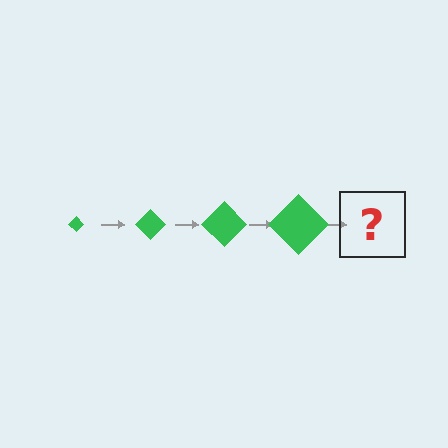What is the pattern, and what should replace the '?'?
The pattern is that the diamond gets progressively larger each step. The '?' should be a green diamond, larger than the previous one.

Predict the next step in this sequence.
The next step is a green diamond, larger than the previous one.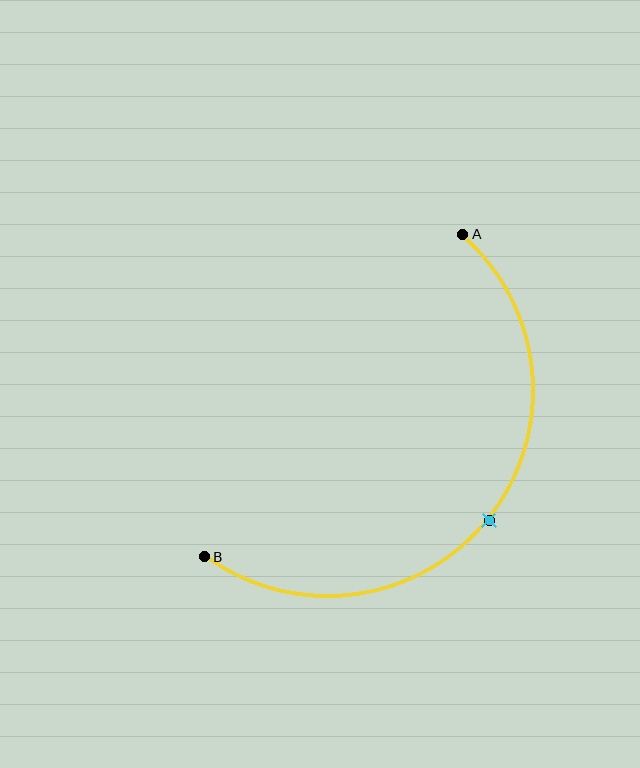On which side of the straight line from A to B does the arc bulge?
The arc bulges below and to the right of the straight line connecting A and B.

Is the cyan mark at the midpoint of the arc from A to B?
Yes. The cyan mark lies on the arc at equal arc-length from both A and B — it is the arc midpoint.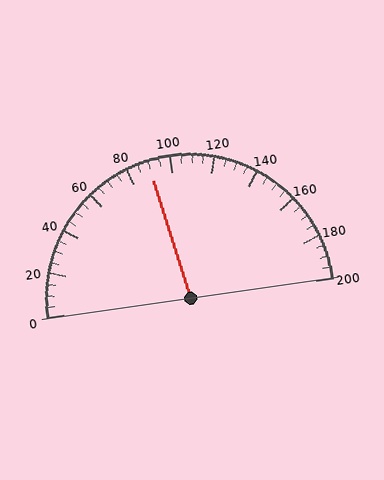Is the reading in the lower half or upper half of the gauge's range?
The reading is in the lower half of the range (0 to 200).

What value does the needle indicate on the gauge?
The needle indicates approximately 90.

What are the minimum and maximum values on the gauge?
The gauge ranges from 0 to 200.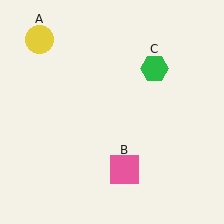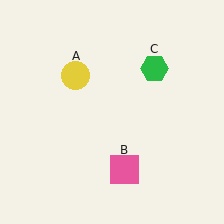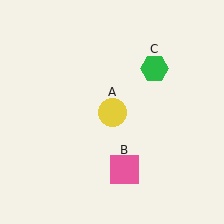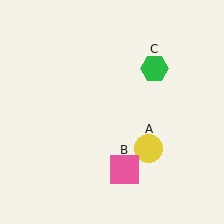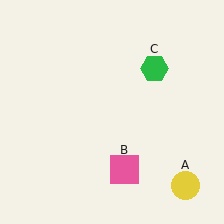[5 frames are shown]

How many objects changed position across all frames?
1 object changed position: yellow circle (object A).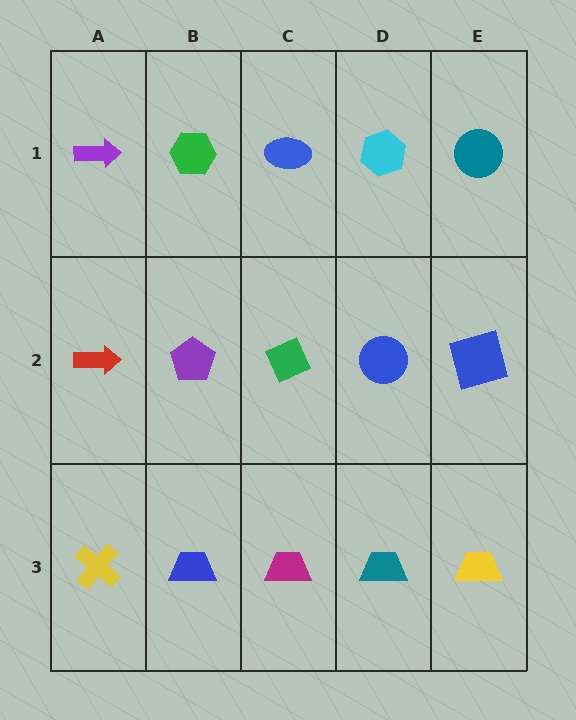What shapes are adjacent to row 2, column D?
A cyan hexagon (row 1, column D), a teal trapezoid (row 3, column D), a green diamond (row 2, column C), a blue square (row 2, column E).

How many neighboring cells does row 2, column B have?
4.